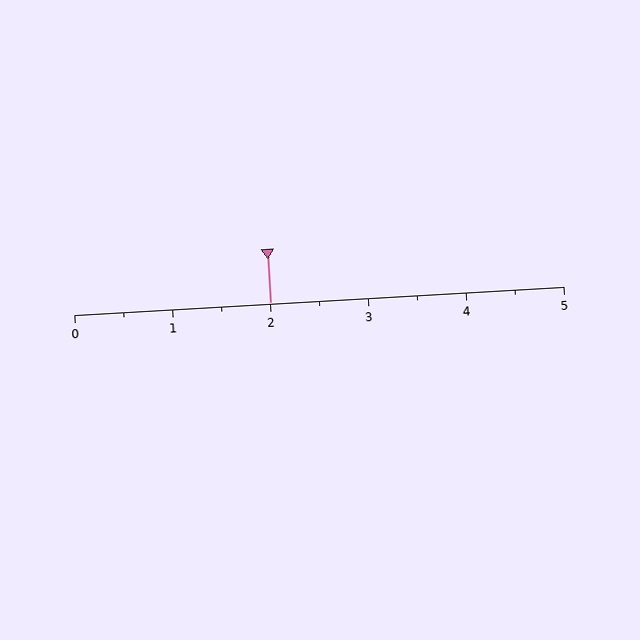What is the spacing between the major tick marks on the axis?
The major ticks are spaced 1 apart.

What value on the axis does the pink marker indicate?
The marker indicates approximately 2.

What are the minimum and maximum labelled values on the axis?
The axis runs from 0 to 5.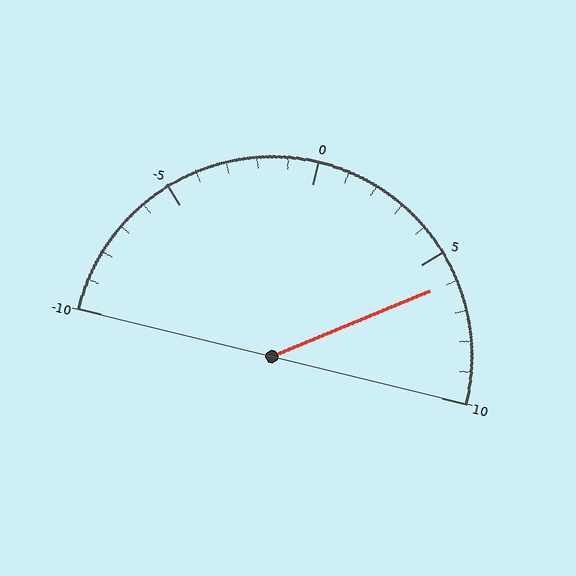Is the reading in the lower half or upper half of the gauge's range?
The reading is in the upper half of the range (-10 to 10).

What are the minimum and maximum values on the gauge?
The gauge ranges from -10 to 10.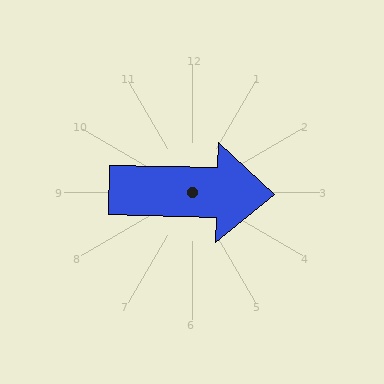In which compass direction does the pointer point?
East.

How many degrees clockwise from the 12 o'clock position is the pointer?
Approximately 91 degrees.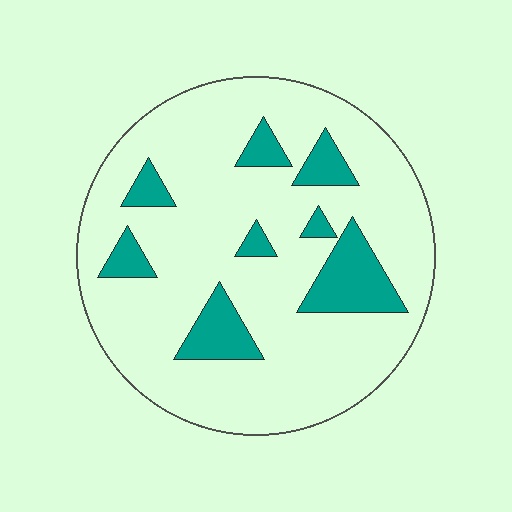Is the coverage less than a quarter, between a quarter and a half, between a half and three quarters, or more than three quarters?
Less than a quarter.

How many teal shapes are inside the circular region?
8.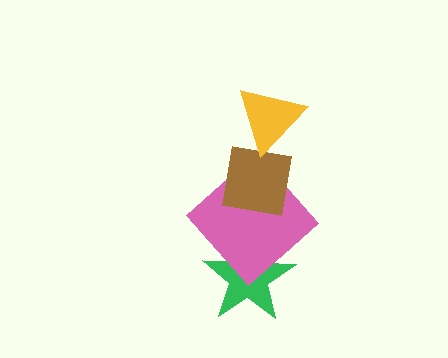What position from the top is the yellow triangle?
The yellow triangle is 1st from the top.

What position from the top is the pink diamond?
The pink diamond is 3rd from the top.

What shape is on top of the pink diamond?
The brown square is on top of the pink diamond.